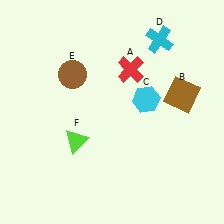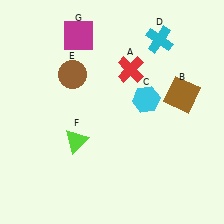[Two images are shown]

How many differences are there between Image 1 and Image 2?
There is 1 difference between the two images.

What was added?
A magenta square (G) was added in Image 2.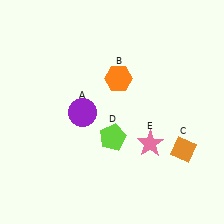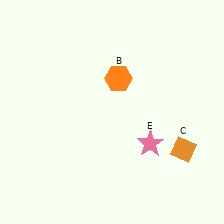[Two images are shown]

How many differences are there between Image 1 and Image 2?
There are 2 differences between the two images.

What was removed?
The lime pentagon (D), the purple circle (A) were removed in Image 2.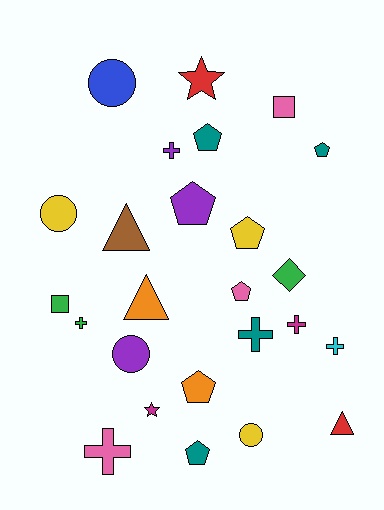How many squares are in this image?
There are 2 squares.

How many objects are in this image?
There are 25 objects.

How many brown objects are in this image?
There is 1 brown object.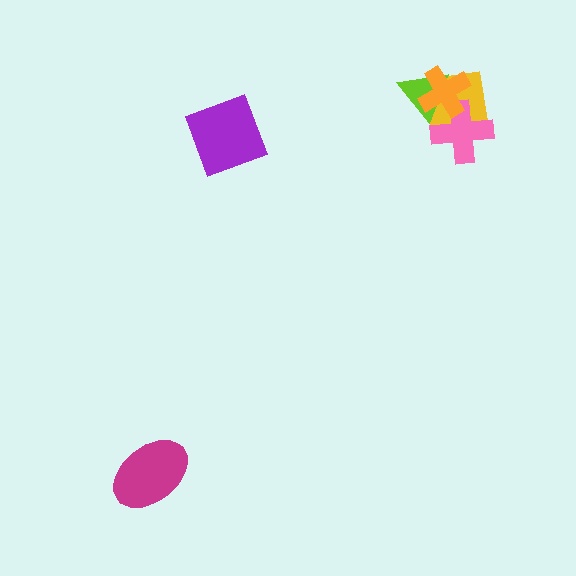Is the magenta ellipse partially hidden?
No, no other shape covers it.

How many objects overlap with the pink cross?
3 objects overlap with the pink cross.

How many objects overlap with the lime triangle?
3 objects overlap with the lime triangle.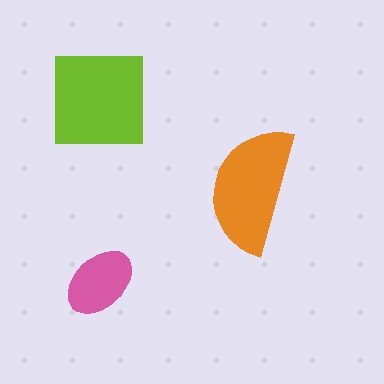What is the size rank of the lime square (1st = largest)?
1st.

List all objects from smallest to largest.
The pink ellipse, the orange semicircle, the lime square.